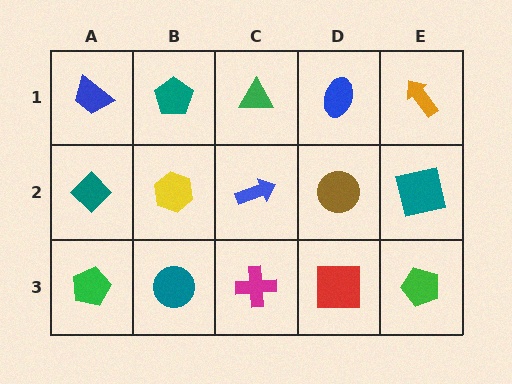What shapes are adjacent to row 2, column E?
An orange arrow (row 1, column E), a green pentagon (row 3, column E), a brown circle (row 2, column D).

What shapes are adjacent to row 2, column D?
A blue ellipse (row 1, column D), a red square (row 3, column D), a blue arrow (row 2, column C), a teal square (row 2, column E).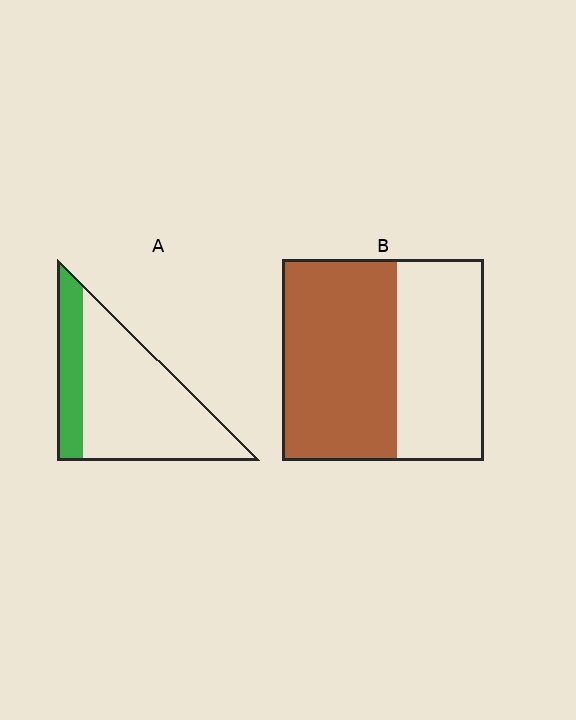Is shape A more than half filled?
No.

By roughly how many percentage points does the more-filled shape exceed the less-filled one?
By roughly 35 percentage points (B over A).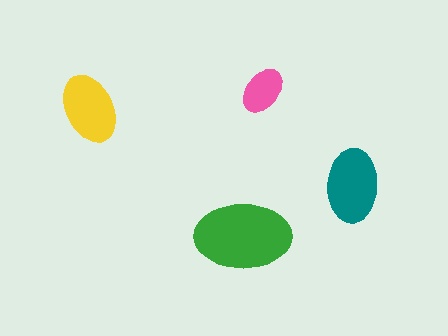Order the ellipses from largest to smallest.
the green one, the teal one, the yellow one, the pink one.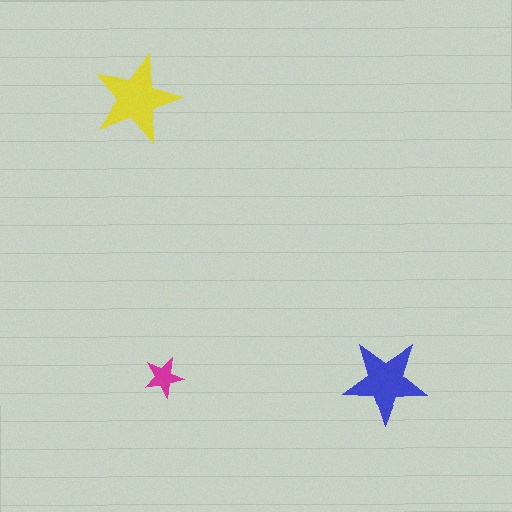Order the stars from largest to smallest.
the yellow one, the blue one, the magenta one.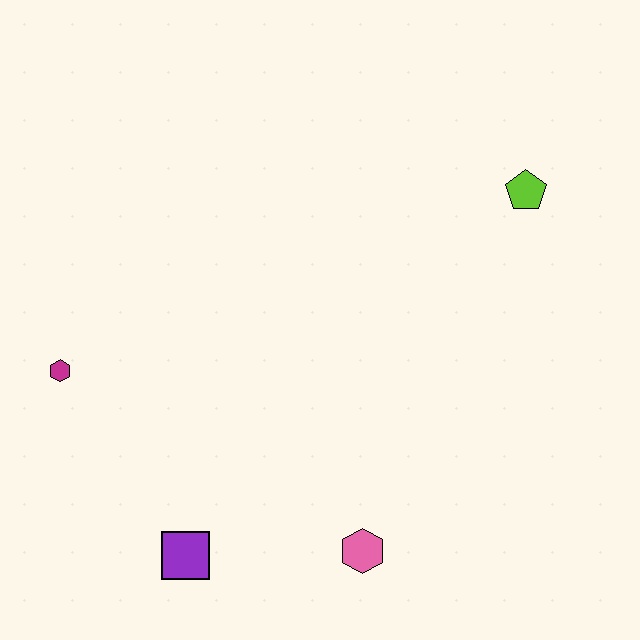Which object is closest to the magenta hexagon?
The purple square is closest to the magenta hexagon.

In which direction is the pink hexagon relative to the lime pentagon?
The pink hexagon is below the lime pentagon.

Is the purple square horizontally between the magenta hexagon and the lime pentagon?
Yes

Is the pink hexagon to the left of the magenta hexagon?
No